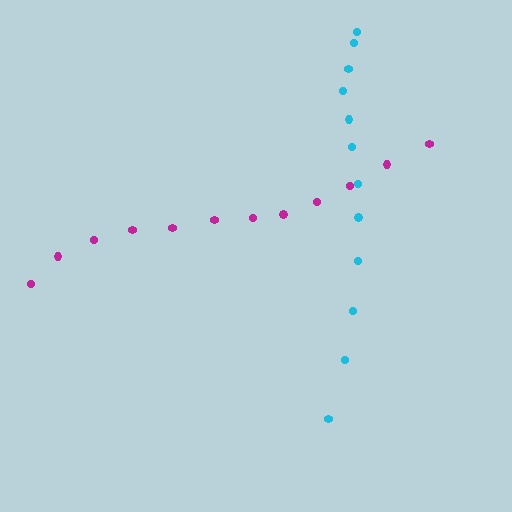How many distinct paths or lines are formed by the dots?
There are 2 distinct paths.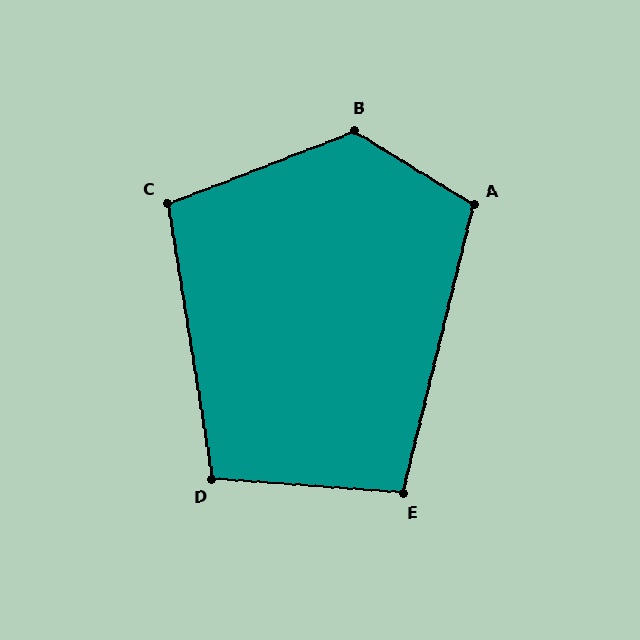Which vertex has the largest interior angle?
B, at approximately 127 degrees.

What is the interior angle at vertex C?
Approximately 102 degrees (obtuse).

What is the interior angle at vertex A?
Approximately 108 degrees (obtuse).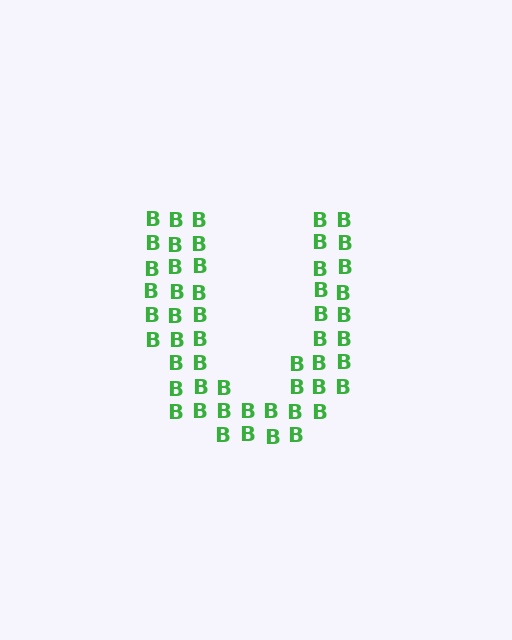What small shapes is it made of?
It is made of small letter B's.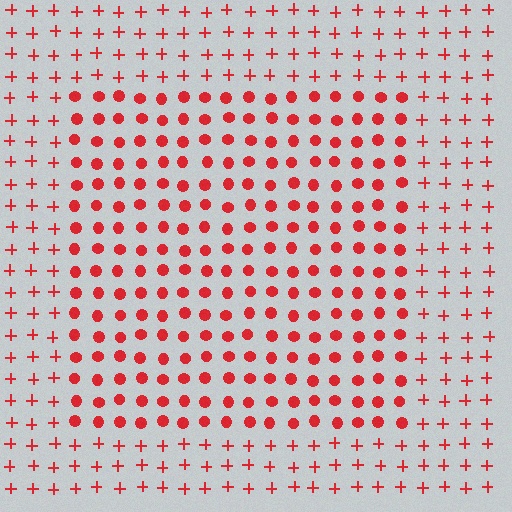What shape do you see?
I see a rectangle.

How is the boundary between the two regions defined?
The boundary is defined by a change in element shape: circles inside vs. plus signs outside. All elements share the same color and spacing.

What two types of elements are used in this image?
The image uses circles inside the rectangle region and plus signs outside it.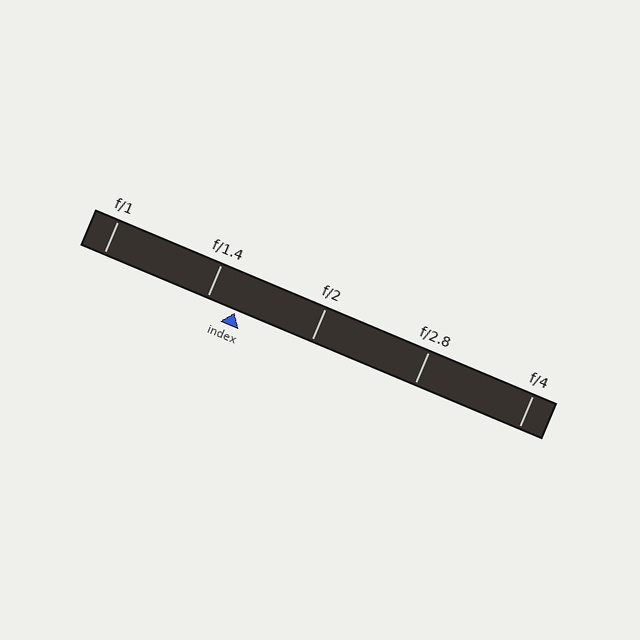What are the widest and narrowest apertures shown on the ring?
The widest aperture shown is f/1 and the narrowest is f/4.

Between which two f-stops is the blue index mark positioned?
The index mark is between f/1.4 and f/2.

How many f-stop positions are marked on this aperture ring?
There are 5 f-stop positions marked.